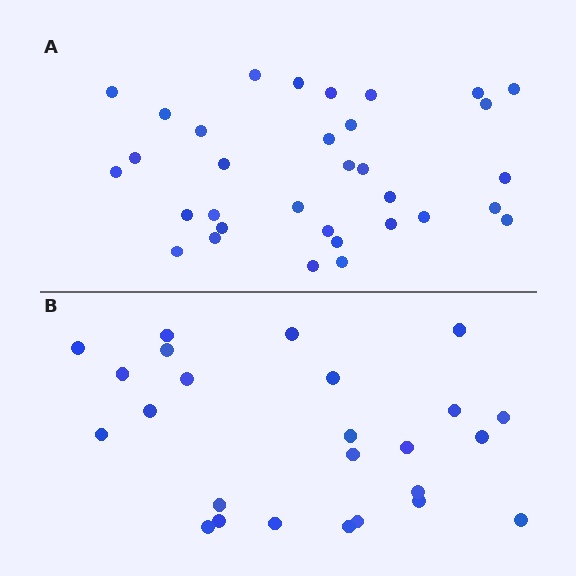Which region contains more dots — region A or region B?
Region A (the top region) has more dots.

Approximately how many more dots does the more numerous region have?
Region A has roughly 8 or so more dots than region B.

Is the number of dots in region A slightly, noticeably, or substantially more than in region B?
Region A has noticeably more, but not dramatically so. The ratio is roughly 1.3 to 1.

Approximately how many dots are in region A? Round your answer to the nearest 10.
About 30 dots. (The exact count is 33, which rounds to 30.)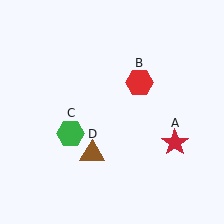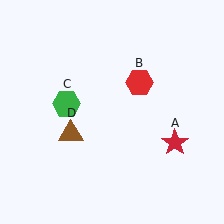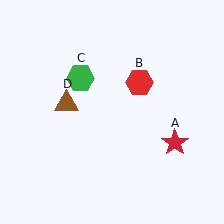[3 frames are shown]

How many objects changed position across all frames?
2 objects changed position: green hexagon (object C), brown triangle (object D).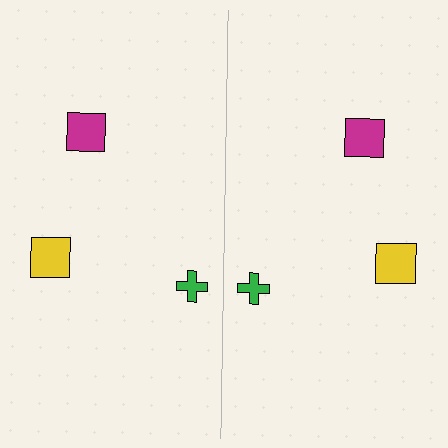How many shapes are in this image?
There are 6 shapes in this image.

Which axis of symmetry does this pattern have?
The pattern has a vertical axis of symmetry running through the center of the image.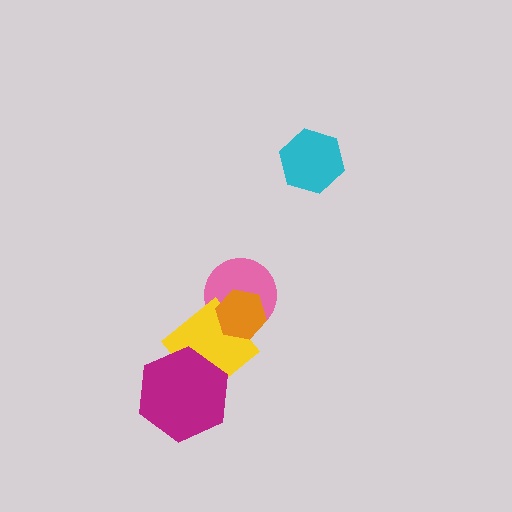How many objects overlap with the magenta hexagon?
1 object overlaps with the magenta hexagon.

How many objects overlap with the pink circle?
2 objects overlap with the pink circle.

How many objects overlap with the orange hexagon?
2 objects overlap with the orange hexagon.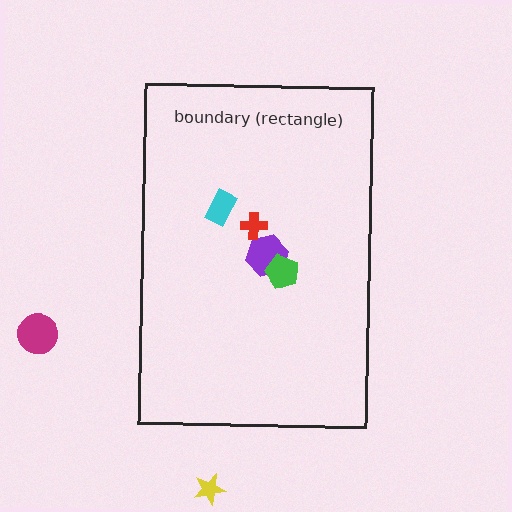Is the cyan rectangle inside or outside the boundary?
Inside.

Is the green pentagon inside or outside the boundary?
Inside.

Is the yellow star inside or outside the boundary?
Outside.